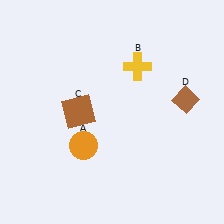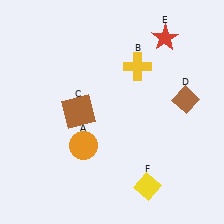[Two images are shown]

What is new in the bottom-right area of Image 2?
A yellow diamond (F) was added in the bottom-right area of Image 2.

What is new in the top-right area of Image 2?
A red star (E) was added in the top-right area of Image 2.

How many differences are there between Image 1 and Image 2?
There are 2 differences between the two images.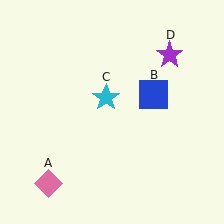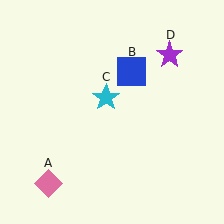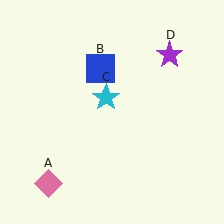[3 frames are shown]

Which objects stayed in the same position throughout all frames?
Pink diamond (object A) and cyan star (object C) and purple star (object D) remained stationary.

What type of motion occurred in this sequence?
The blue square (object B) rotated counterclockwise around the center of the scene.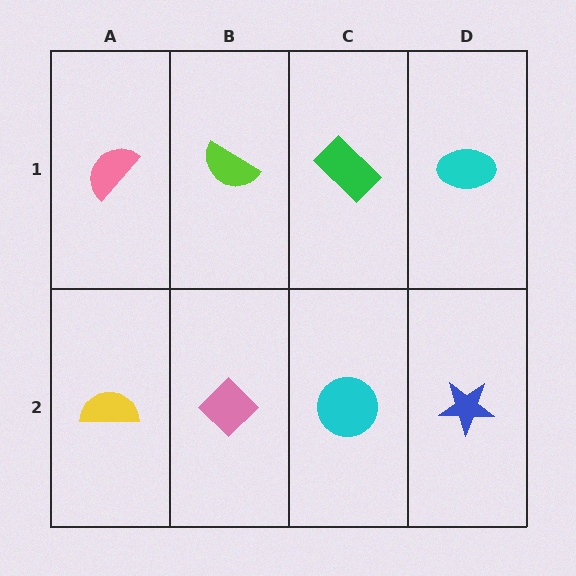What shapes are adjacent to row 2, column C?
A green rectangle (row 1, column C), a pink diamond (row 2, column B), a blue star (row 2, column D).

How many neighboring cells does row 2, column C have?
3.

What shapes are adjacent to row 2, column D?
A cyan ellipse (row 1, column D), a cyan circle (row 2, column C).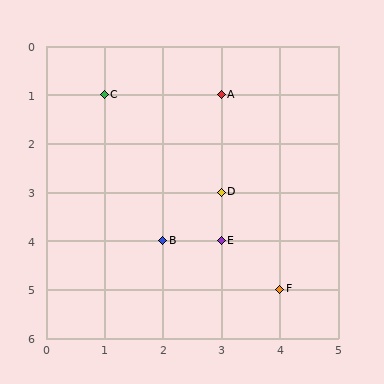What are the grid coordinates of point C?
Point C is at grid coordinates (1, 1).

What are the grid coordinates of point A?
Point A is at grid coordinates (3, 1).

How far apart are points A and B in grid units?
Points A and B are 1 column and 3 rows apart (about 3.2 grid units diagonally).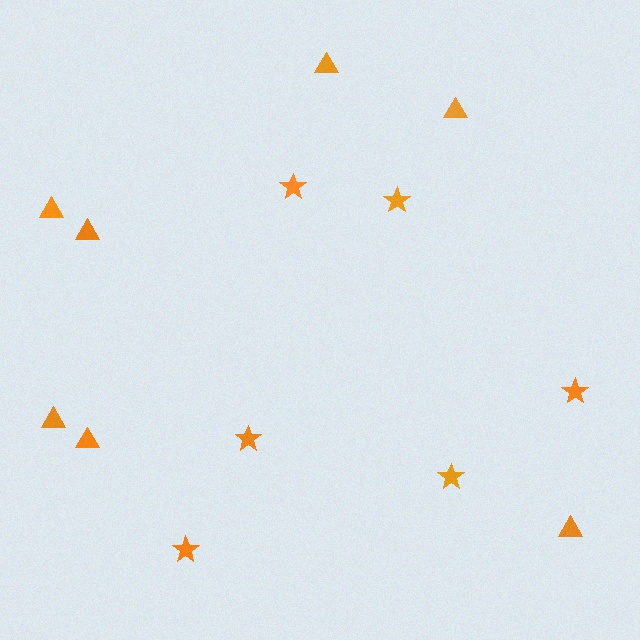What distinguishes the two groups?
There are 2 groups: one group of triangles (7) and one group of stars (6).